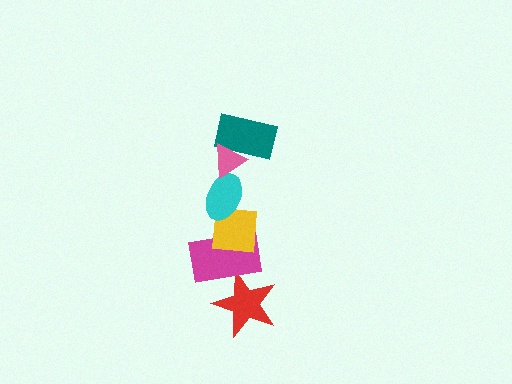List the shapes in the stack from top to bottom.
From top to bottom: the pink triangle, the teal rectangle, the cyan ellipse, the yellow square, the magenta rectangle, the red star.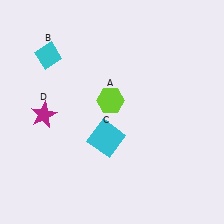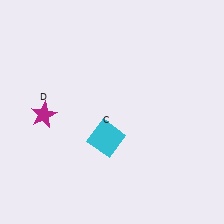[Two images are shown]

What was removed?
The lime hexagon (A), the cyan diamond (B) were removed in Image 2.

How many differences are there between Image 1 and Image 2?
There are 2 differences between the two images.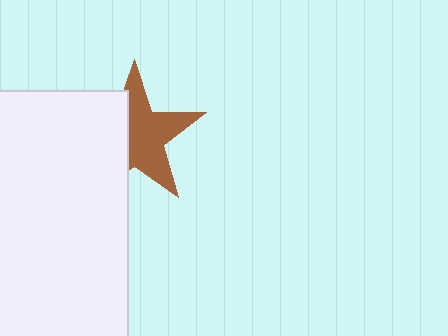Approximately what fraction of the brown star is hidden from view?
Roughly 42% of the brown star is hidden behind the white rectangle.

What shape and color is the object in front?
The object in front is a white rectangle.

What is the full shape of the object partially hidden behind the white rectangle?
The partially hidden object is a brown star.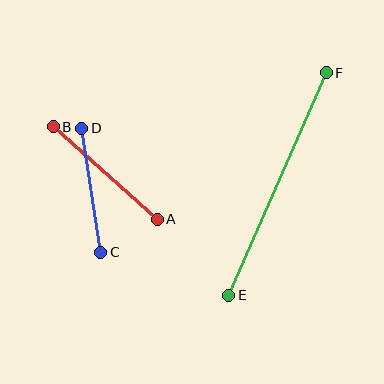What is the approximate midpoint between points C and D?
The midpoint is at approximately (91, 190) pixels.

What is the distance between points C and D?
The distance is approximately 125 pixels.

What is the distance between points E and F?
The distance is approximately 243 pixels.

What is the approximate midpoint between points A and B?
The midpoint is at approximately (105, 173) pixels.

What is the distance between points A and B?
The distance is approximately 139 pixels.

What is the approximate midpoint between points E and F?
The midpoint is at approximately (277, 184) pixels.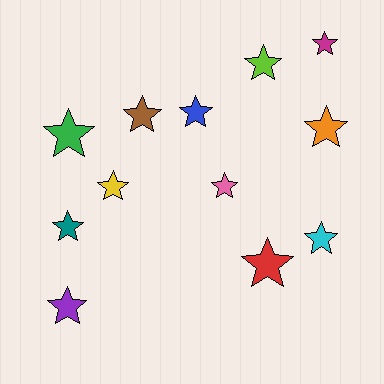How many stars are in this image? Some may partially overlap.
There are 12 stars.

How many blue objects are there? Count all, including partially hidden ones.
There is 1 blue object.